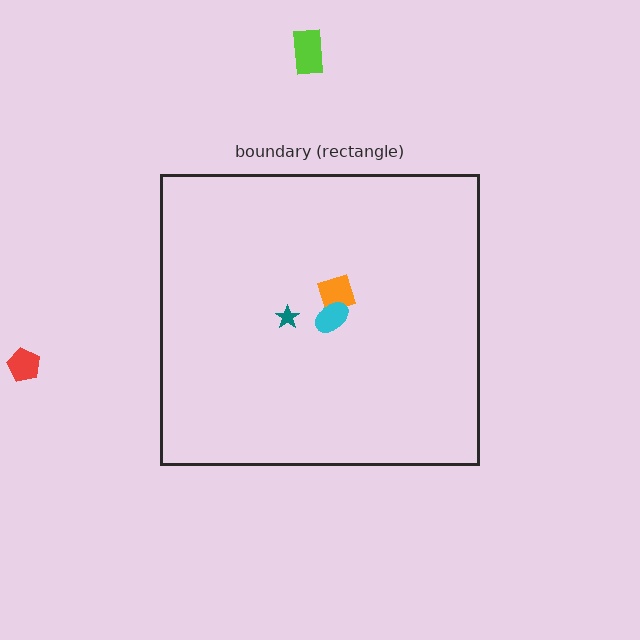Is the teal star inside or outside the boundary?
Inside.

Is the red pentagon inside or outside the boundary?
Outside.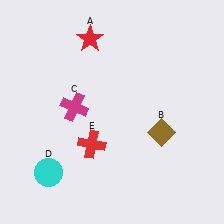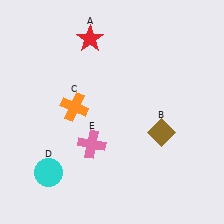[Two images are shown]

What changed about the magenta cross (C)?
In Image 1, C is magenta. In Image 2, it changed to orange.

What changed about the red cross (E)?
In Image 1, E is red. In Image 2, it changed to pink.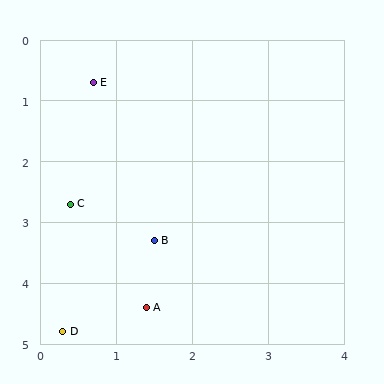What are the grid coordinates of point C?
Point C is at approximately (0.4, 2.7).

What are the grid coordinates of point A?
Point A is at approximately (1.4, 4.4).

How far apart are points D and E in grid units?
Points D and E are about 4.1 grid units apart.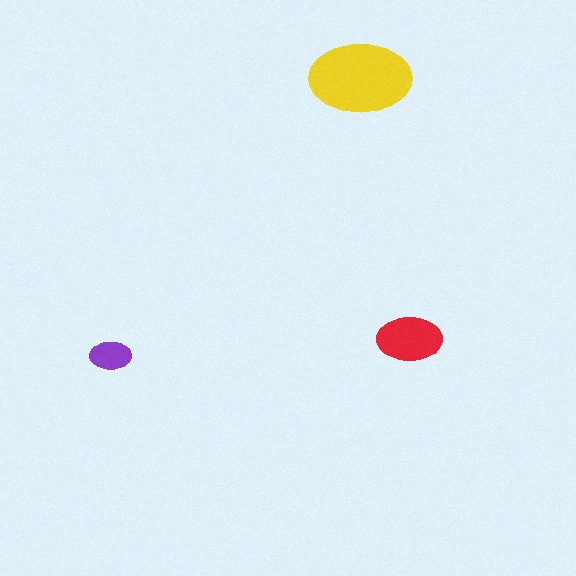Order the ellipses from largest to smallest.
the yellow one, the red one, the purple one.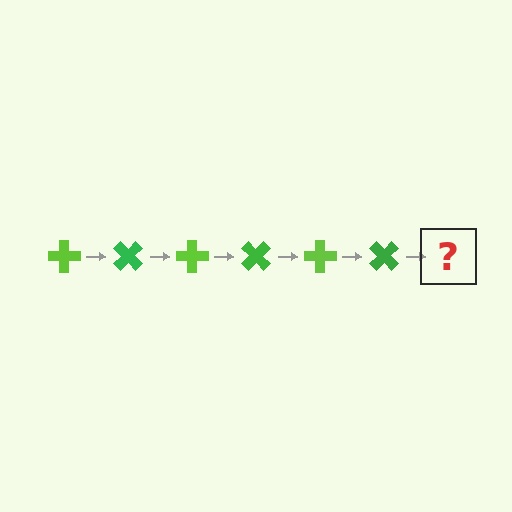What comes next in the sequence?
The next element should be a lime cross, rotated 270 degrees from the start.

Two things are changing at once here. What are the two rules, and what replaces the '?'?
The two rules are that it rotates 45 degrees each step and the color cycles through lime and green. The '?' should be a lime cross, rotated 270 degrees from the start.